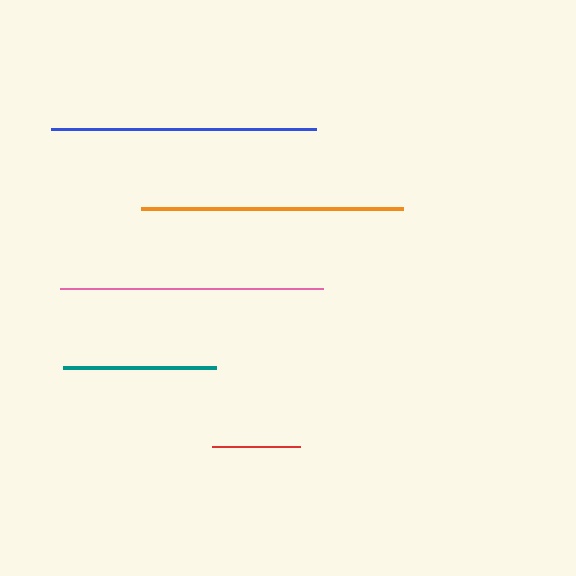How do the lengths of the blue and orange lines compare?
The blue and orange lines are approximately the same length.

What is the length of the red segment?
The red segment is approximately 87 pixels long.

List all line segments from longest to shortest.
From longest to shortest: blue, pink, orange, teal, red.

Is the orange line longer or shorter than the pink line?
The pink line is longer than the orange line.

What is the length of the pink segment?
The pink segment is approximately 263 pixels long.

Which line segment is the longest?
The blue line is the longest at approximately 265 pixels.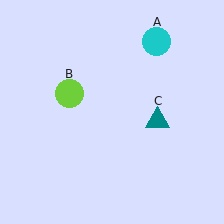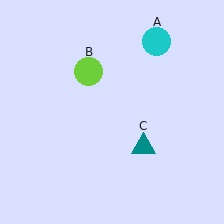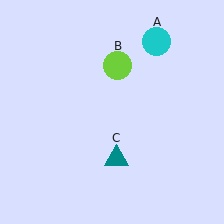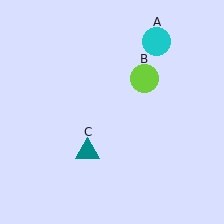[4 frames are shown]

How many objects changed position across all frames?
2 objects changed position: lime circle (object B), teal triangle (object C).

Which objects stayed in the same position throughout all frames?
Cyan circle (object A) remained stationary.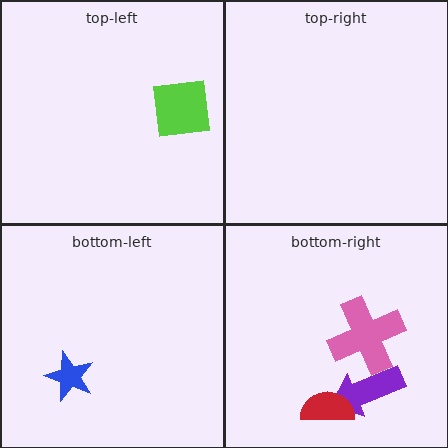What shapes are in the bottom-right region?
The pink cross, the purple arrow, the red semicircle.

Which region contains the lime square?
The top-left region.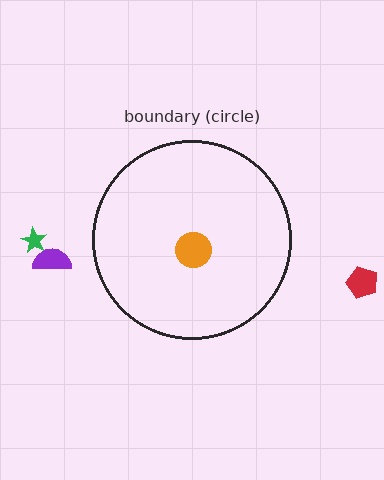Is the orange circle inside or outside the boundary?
Inside.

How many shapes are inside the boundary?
1 inside, 3 outside.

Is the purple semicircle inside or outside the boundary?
Outside.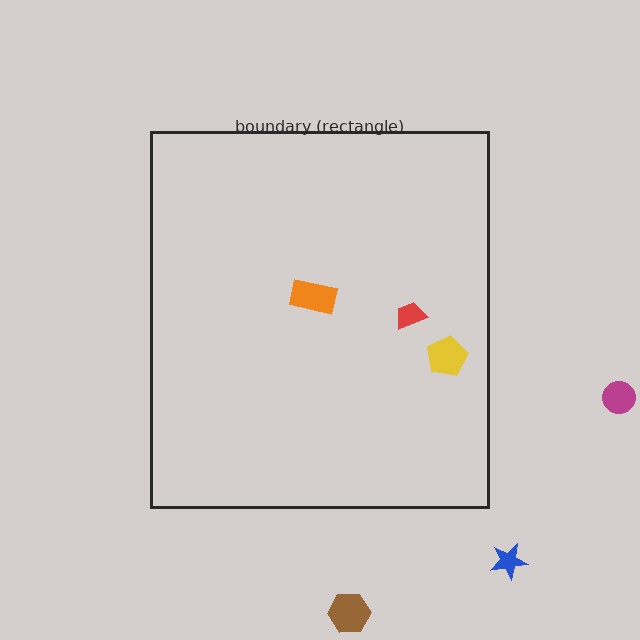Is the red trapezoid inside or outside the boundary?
Inside.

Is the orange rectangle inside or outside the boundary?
Inside.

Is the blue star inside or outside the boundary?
Outside.